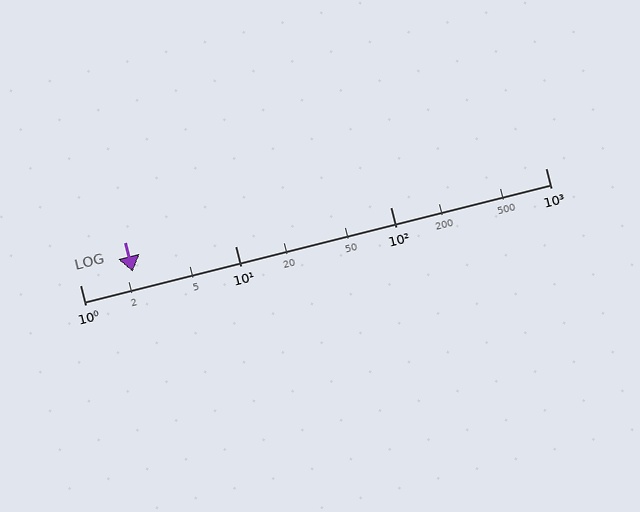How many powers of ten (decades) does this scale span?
The scale spans 3 decades, from 1 to 1000.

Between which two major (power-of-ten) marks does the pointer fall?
The pointer is between 1 and 10.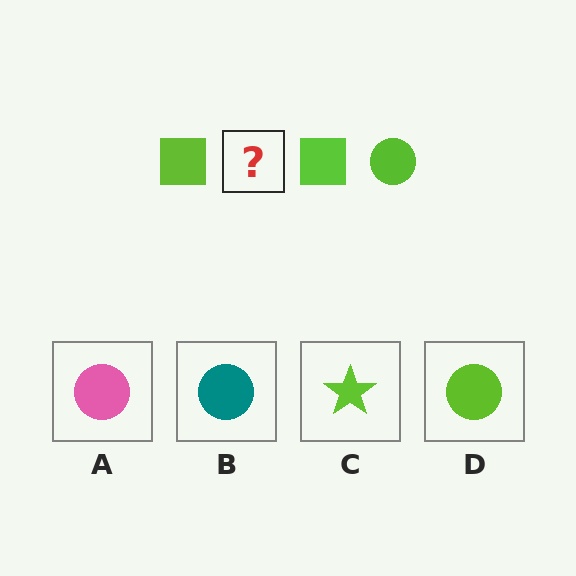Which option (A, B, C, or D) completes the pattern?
D.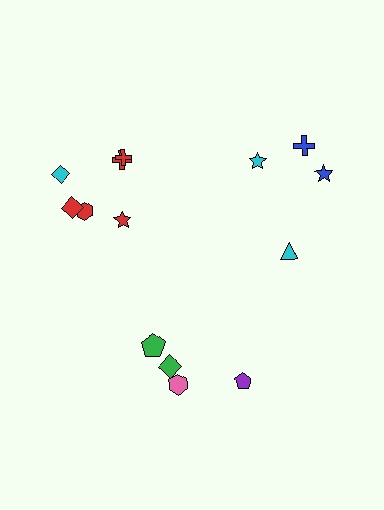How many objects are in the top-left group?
There are 6 objects.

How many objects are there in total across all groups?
There are 14 objects.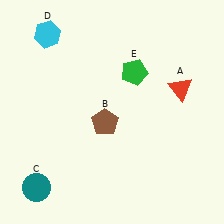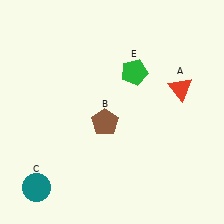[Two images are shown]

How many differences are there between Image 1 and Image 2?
There is 1 difference between the two images.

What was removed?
The cyan hexagon (D) was removed in Image 2.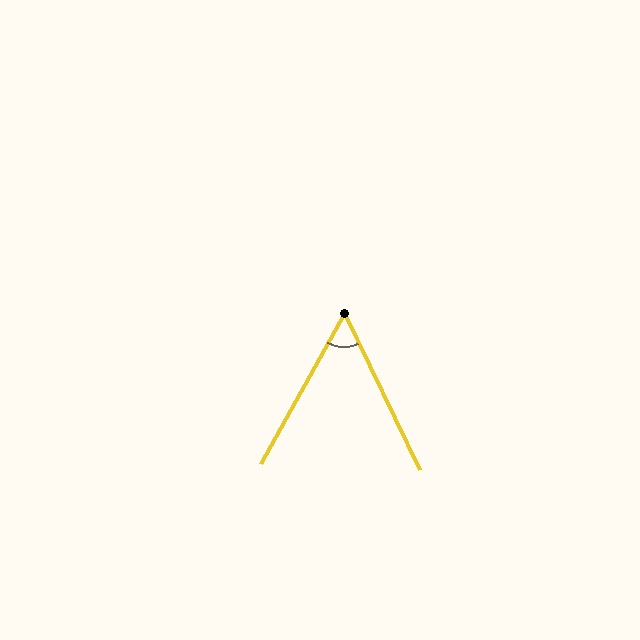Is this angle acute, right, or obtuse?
It is acute.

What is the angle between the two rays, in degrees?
Approximately 55 degrees.